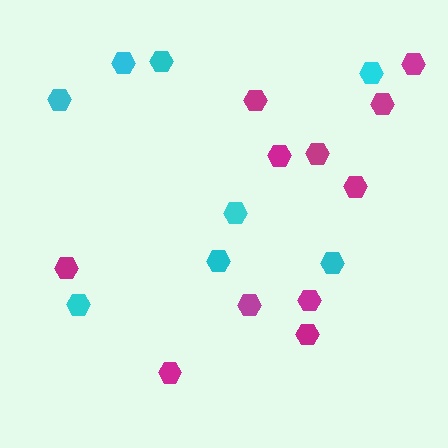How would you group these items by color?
There are 2 groups: one group of cyan hexagons (8) and one group of magenta hexagons (11).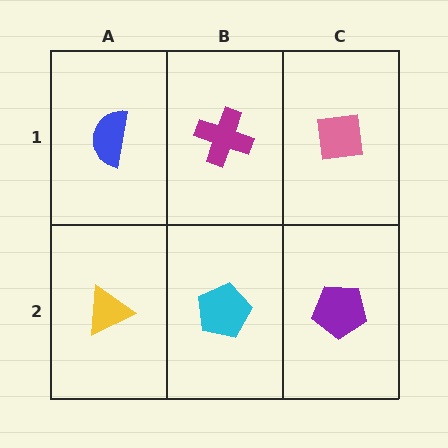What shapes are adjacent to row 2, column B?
A magenta cross (row 1, column B), a yellow triangle (row 2, column A), a purple pentagon (row 2, column C).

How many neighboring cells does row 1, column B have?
3.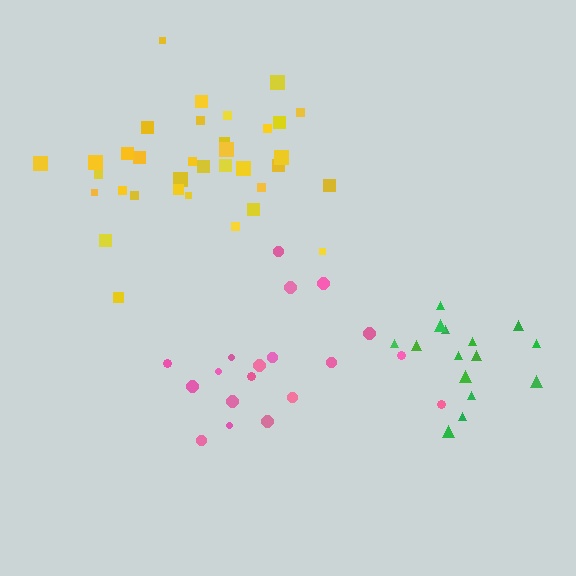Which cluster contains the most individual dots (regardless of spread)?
Yellow (35).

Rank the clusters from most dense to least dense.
yellow, green, pink.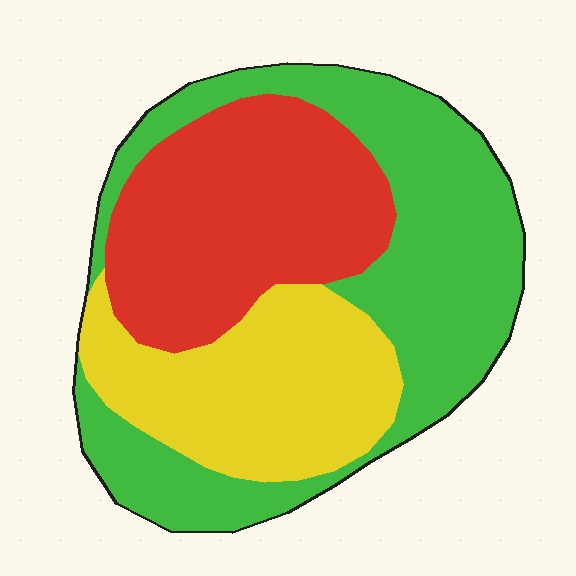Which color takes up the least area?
Yellow, at roughly 25%.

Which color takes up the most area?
Green, at roughly 40%.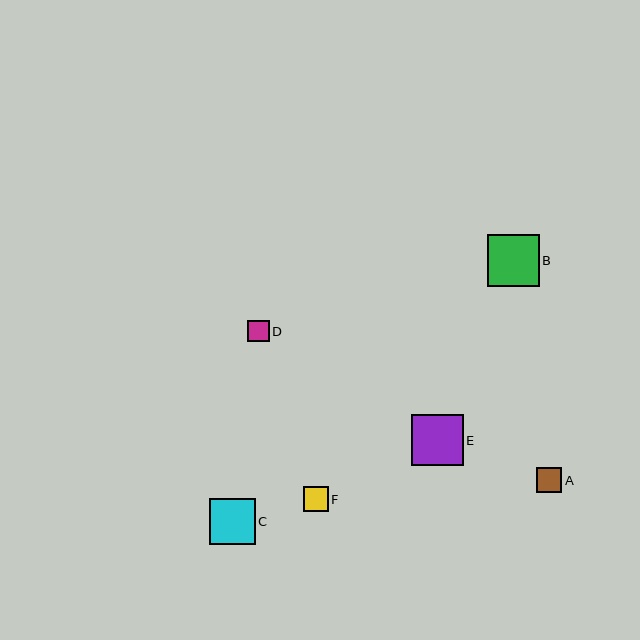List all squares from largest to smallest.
From largest to smallest: B, E, C, A, F, D.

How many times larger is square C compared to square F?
Square C is approximately 1.8 times the size of square F.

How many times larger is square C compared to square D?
Square C is approximately 2.1 times the size of square D.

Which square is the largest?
Square B is the largest with a size of approximately 52 pixels.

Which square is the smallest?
Square D is the smallest with a size of approximately 21 pixels.